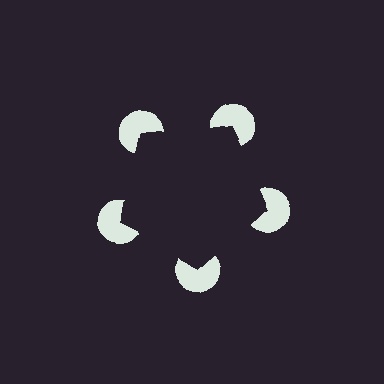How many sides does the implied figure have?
5 sides.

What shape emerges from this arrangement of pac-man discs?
An illusory pentagon — its edges are inferred from the aligned wedge cuts in the pac-man discs, not physically drawn.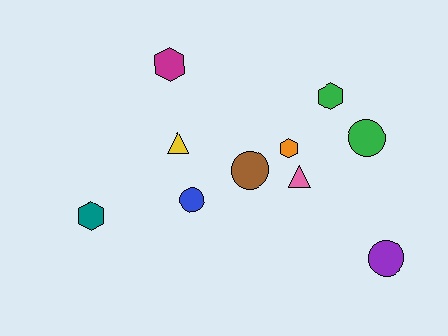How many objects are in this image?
There are 10 objects.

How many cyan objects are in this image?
There are no cyan objects.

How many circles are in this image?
There are 4 circles.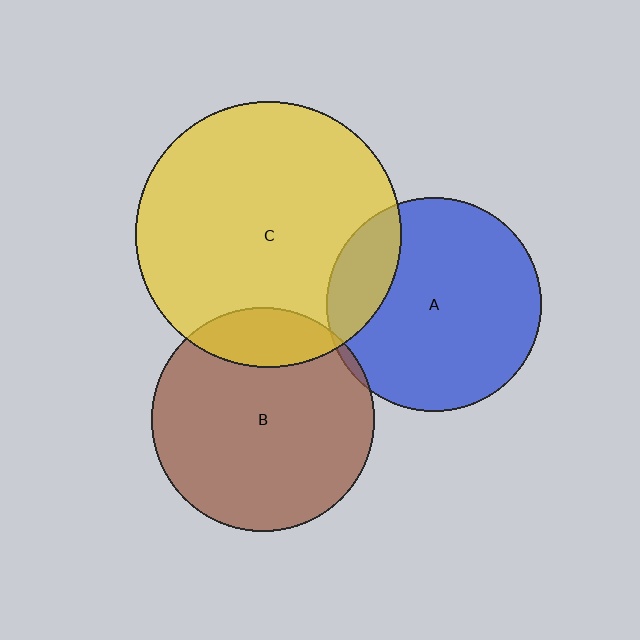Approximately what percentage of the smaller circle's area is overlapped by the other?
Approximately 5%.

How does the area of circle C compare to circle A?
Approximately 1.5 times.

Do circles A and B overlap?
Yes.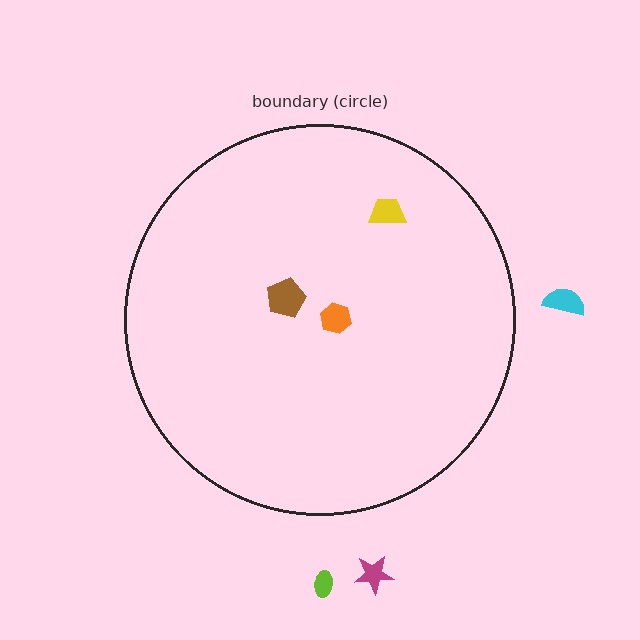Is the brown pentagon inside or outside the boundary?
Inside.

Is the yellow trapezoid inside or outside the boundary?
Inside.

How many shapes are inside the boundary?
3 inside, 3 outside.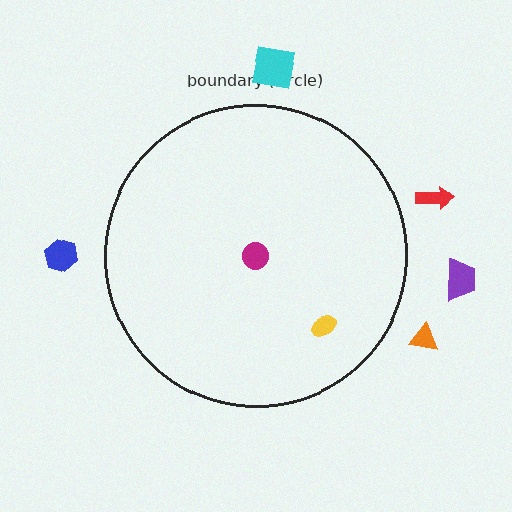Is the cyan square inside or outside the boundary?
Outside.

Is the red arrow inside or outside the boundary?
Outside.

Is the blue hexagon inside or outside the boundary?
Outside.